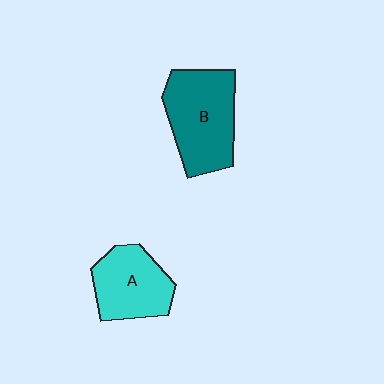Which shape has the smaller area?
Shape A (cyan).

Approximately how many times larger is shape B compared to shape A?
Approximately 1.3 times.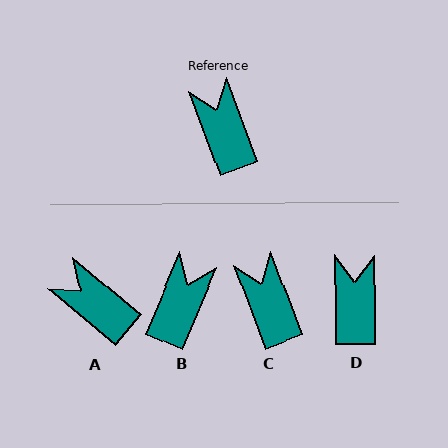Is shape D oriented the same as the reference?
No, it is off by about 21 degrees.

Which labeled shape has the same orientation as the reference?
C.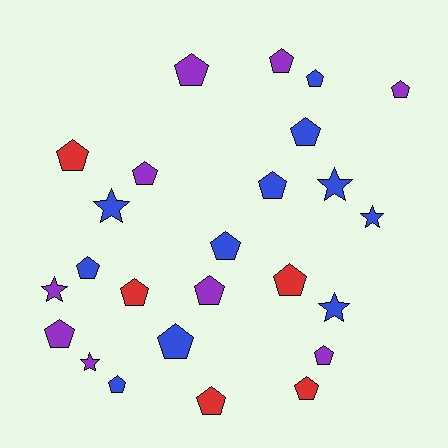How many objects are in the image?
There are 25 objects.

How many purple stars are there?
There are 2 purple stars.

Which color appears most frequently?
Blue, with 11 objects.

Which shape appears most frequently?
Pentagon, with 19 objects.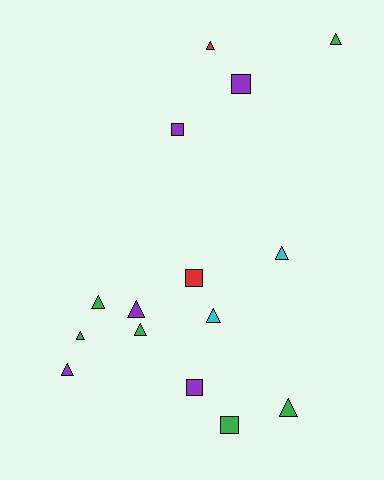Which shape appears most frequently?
Triangle, with 10 objects.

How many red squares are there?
There is 1 red square.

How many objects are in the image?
There are 15 objects.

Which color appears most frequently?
Green, with 6 objects.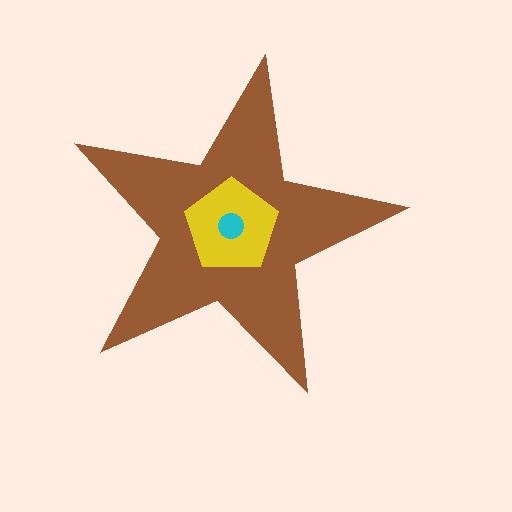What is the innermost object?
The cyan circle.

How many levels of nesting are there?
3.